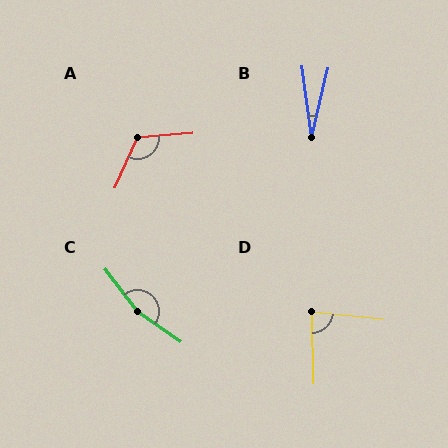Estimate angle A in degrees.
Approximately 118 degrees.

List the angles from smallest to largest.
B (20°), D (83°), A (118°), C (163°).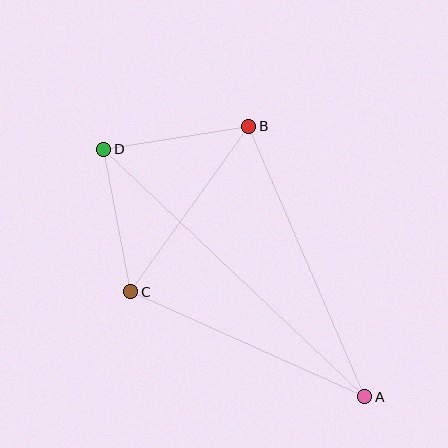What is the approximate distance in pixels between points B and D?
The distance between B and D is approximately 147 pixels.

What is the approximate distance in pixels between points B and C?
The distance between B and C is approximately 203 pixels.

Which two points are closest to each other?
Points C and D are closest to each other.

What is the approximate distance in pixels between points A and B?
The distance between A and B is approximately 294 pixels.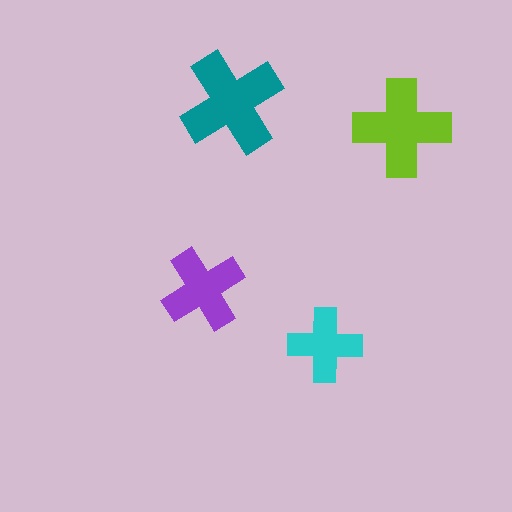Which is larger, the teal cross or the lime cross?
The teal one.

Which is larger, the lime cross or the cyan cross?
The lime one.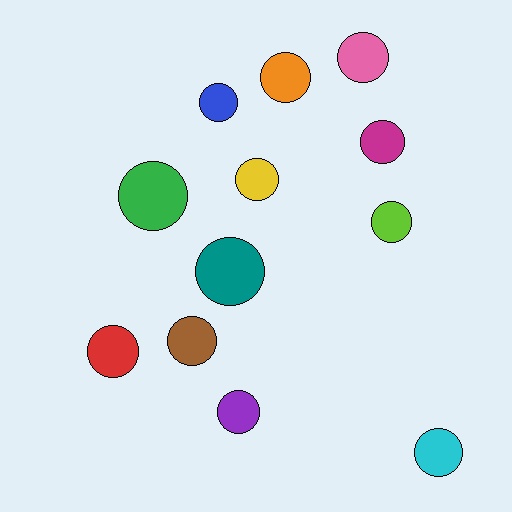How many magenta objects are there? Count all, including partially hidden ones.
There is 1 magenta object.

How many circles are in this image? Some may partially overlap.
There are 12 circles.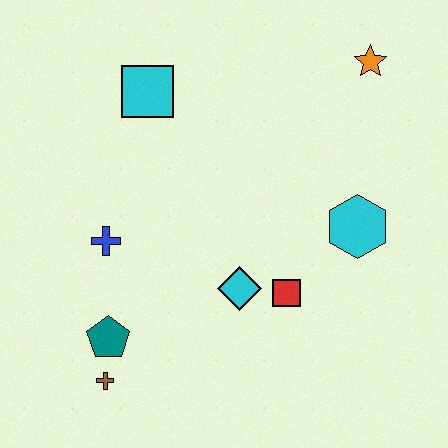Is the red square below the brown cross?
No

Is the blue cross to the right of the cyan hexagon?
No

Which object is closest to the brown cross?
The teal pentagon is closest to the brown cross.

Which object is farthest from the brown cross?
The orange star is farthest from the brown cross.